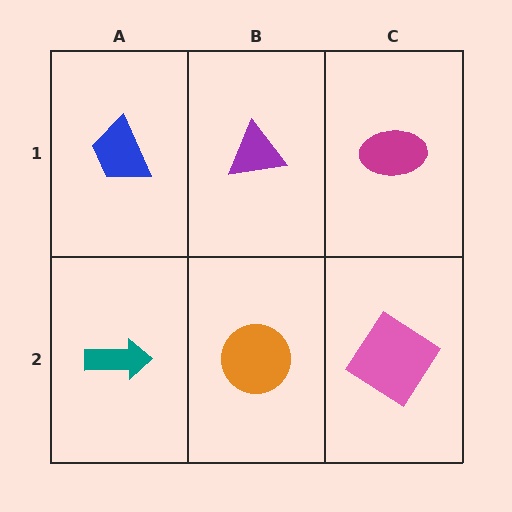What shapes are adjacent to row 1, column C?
A pink diamond (row 2, column C), a purple triangle (row 1, column B).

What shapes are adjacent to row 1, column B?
An orange circle (row 2, column B), a blue trapezoid (row 1, column A), a magenta ellipse (row 1, column C).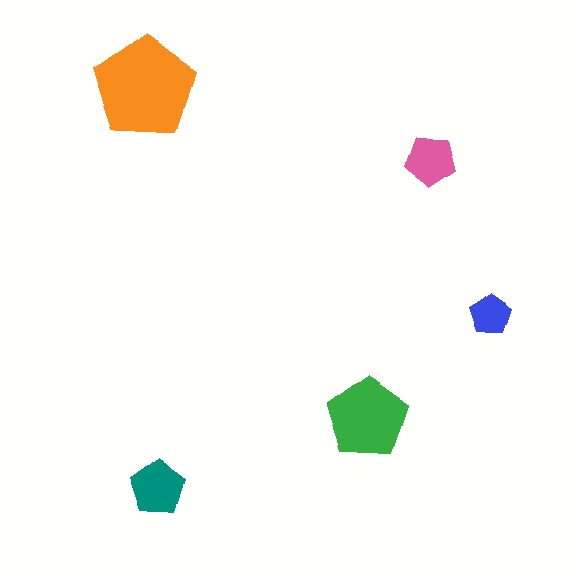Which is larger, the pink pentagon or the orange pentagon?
The orange one.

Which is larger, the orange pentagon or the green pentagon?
The orange one.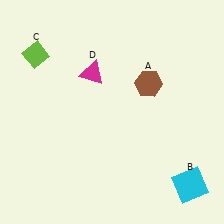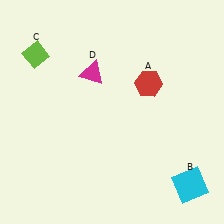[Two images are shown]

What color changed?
The hexagon (A) changed from brown in Image 1 to red in Image 2.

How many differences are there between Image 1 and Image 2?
There is 1 difference between the two images.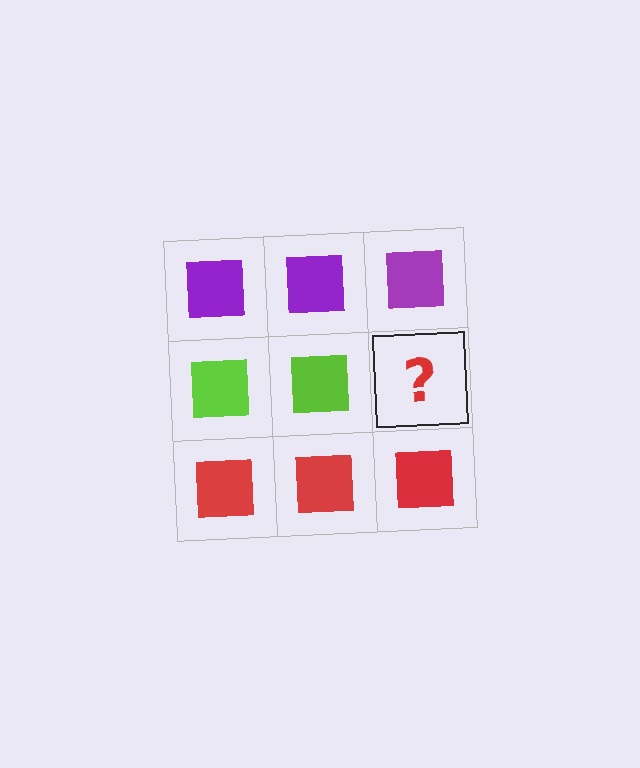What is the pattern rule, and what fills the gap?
The rule is that each row has a consistent color. The gap should be filled with a lime square.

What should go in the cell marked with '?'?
The missing cell should contain a lime square.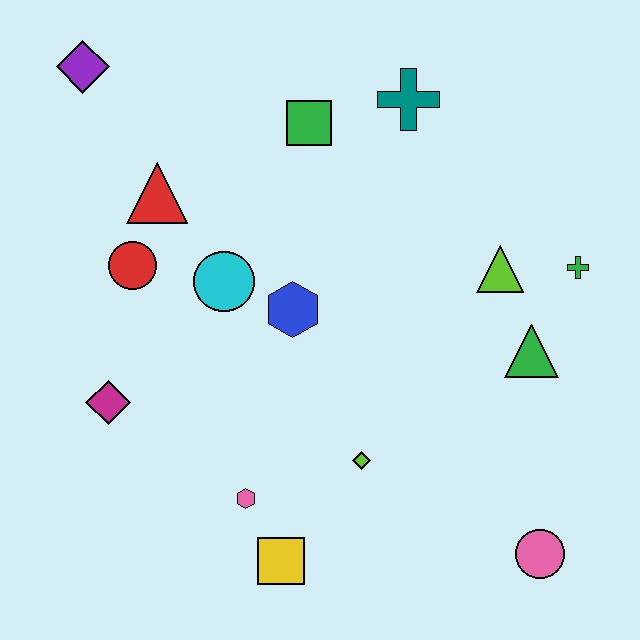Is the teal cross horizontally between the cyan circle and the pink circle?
Yes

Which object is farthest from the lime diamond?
The purple diamond is farthest from the lime diamond.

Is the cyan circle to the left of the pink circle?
Yes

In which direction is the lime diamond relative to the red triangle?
The lime diamond is below the red triangle.